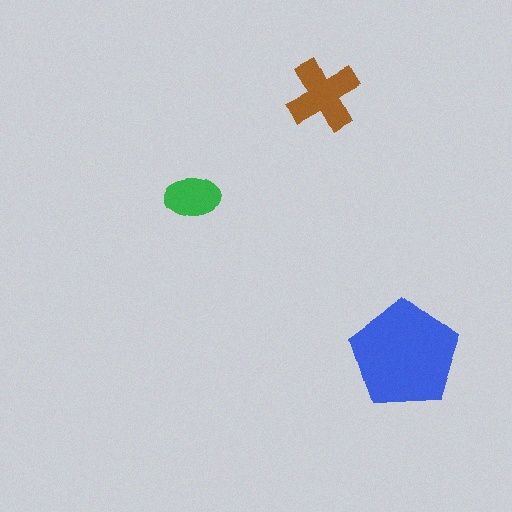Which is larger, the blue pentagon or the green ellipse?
The blue pentagon.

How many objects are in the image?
There are 3 objects in the image.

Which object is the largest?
The blue pentagon.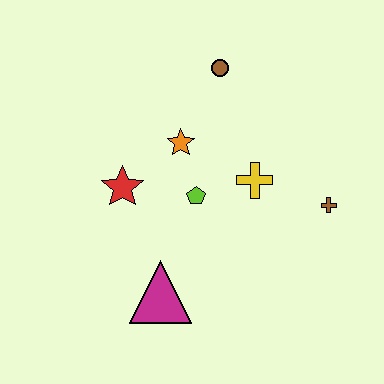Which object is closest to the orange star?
The lime pentagon is closest to the orange star.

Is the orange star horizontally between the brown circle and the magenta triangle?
Yes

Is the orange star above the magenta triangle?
Yes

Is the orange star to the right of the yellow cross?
No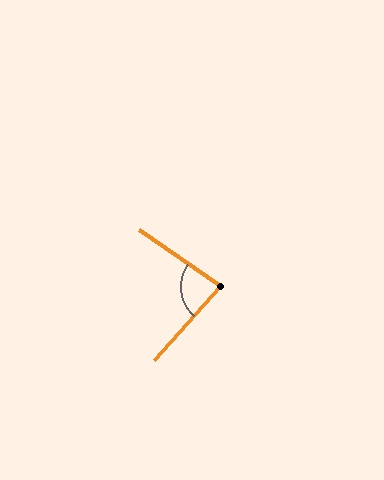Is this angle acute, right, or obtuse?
It is acute.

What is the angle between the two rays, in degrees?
Approximately 83 degrees.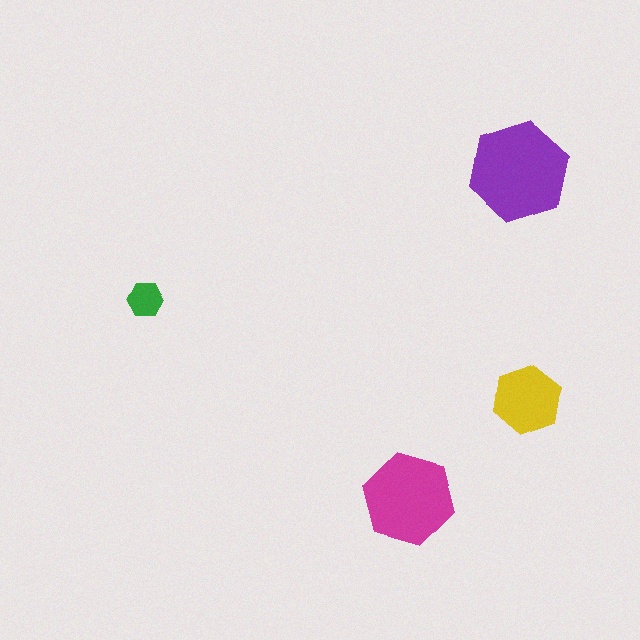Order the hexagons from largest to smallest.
the purple one, the magenta one, the yellow one, the green one.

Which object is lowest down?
The magenta hexagon is bottommost.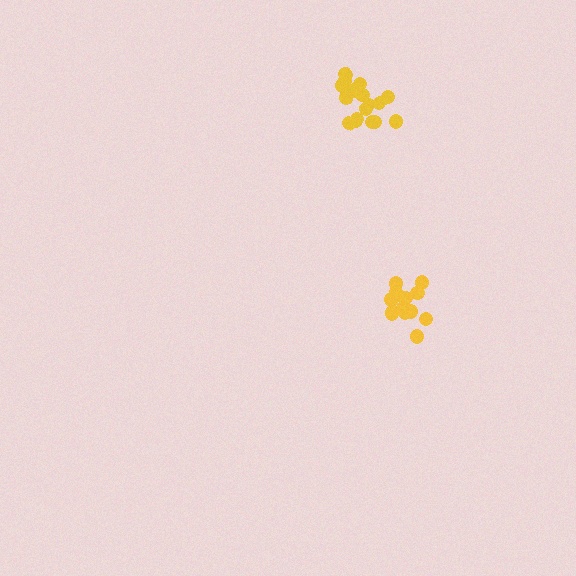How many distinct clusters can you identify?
There are 2 distinct clusters.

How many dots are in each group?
Group 1: 13 dots, Group 2: 17 dots (30 total).